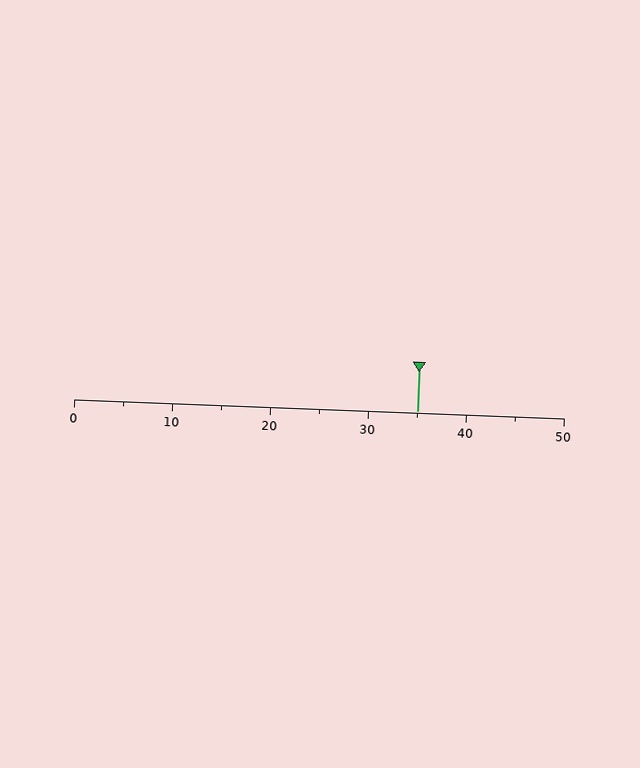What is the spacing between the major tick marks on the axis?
The major ticks are spaced 10 apart.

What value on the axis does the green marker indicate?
The marker indicates approximately 35.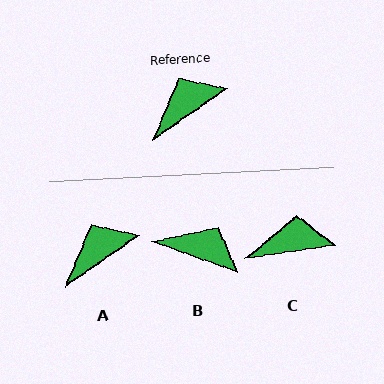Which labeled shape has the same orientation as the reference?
A.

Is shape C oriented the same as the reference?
No, it is off by about 27 degrees.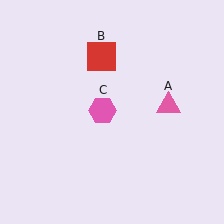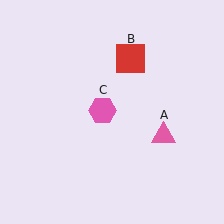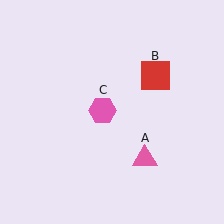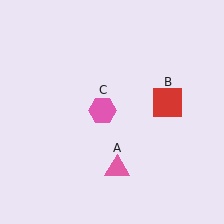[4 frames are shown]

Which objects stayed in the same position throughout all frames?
Pink hexagon (object C) remained stationary.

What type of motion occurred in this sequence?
The pink triangle (object A), red square (object B) rotated clockwise around the center of the scene.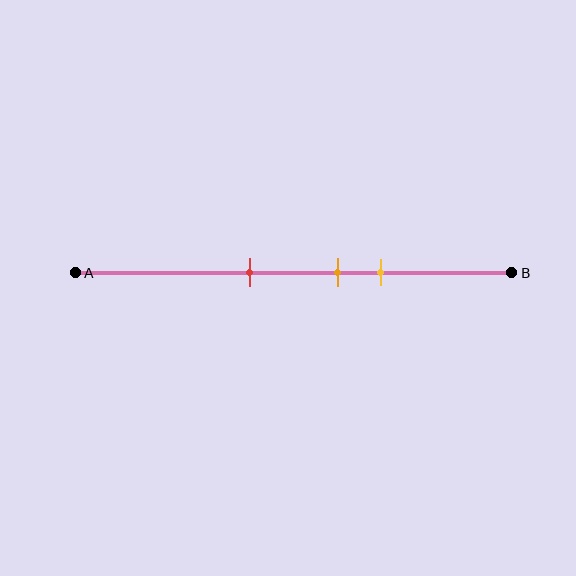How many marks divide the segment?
There are 3 marks dividing the segment.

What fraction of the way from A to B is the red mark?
The red mark is approximately 40% (0.4) of the way from A to B.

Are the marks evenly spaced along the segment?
Yes, the marks are approximately evenly spaced.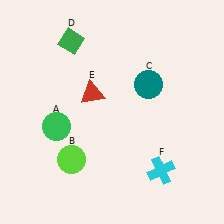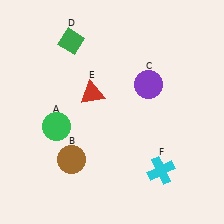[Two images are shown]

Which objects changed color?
B changed from lime to brown. C changed from teal to purple.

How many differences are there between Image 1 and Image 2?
There are 2 differences between the two images.